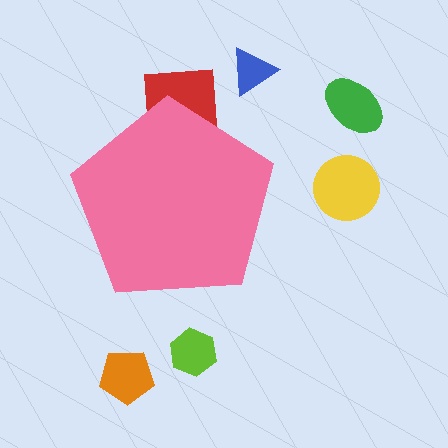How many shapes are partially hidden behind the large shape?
1 shape is partially hidden.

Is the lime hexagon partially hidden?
No, the lime hexagon is fully visible.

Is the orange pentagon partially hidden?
No, the orange pentagon is fully visible.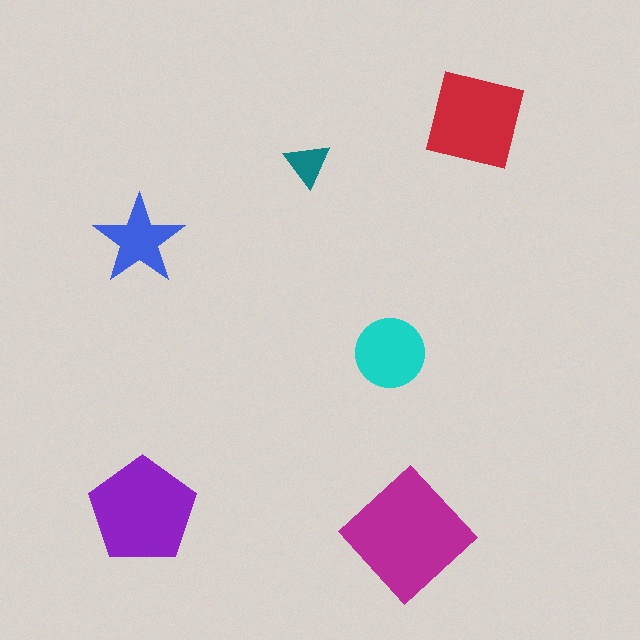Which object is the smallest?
The teal triangle.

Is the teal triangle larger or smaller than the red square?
Smaller.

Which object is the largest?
The magenta diamond.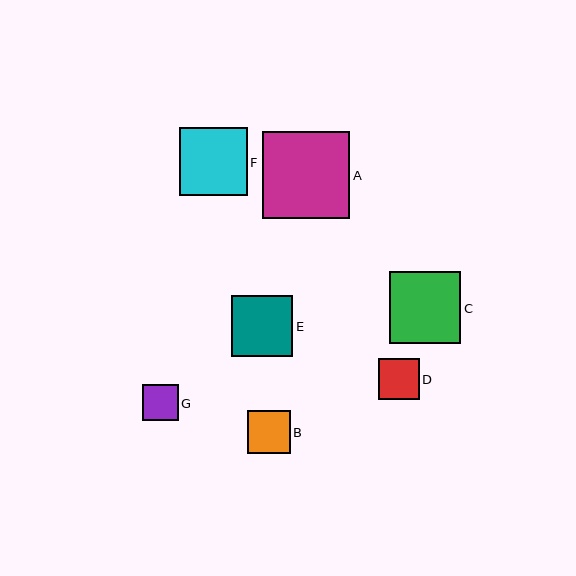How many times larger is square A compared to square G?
Square A is approximately 2.4 times the size of square G.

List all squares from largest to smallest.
From largest to smallest: A, C, F, E, B, D, G.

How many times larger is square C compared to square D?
Square C is approximately 1.8 times the size of square D.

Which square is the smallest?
Square G is the smallest with a size of approximately 36 pixels.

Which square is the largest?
Square A is the largest with a size of approximately 87 pixels.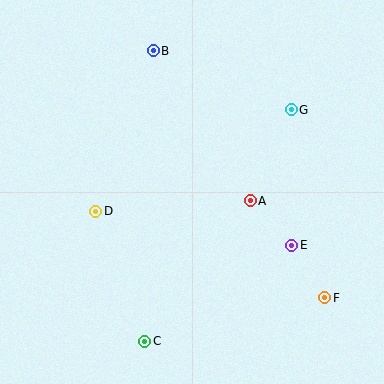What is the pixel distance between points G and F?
The distance between G and F is 191 pixels.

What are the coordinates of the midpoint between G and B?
The midpoint between G and B is at (222, 80).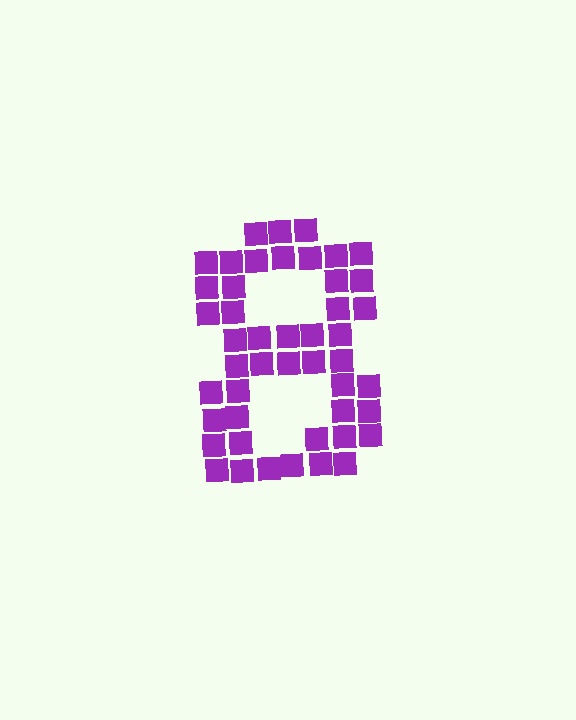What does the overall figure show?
The overall figure shows the digit 8.